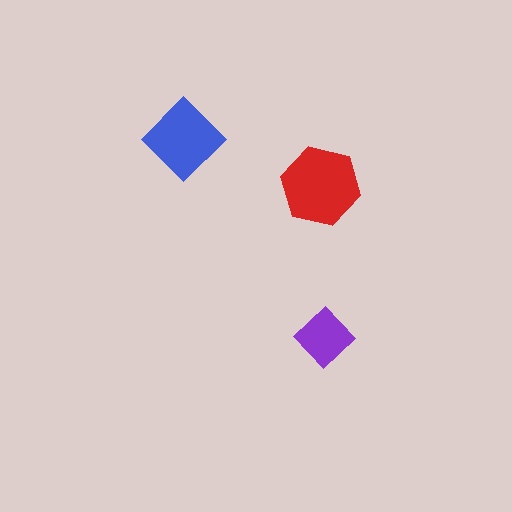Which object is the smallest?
The purple diamond.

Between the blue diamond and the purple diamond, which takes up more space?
The blue diamond.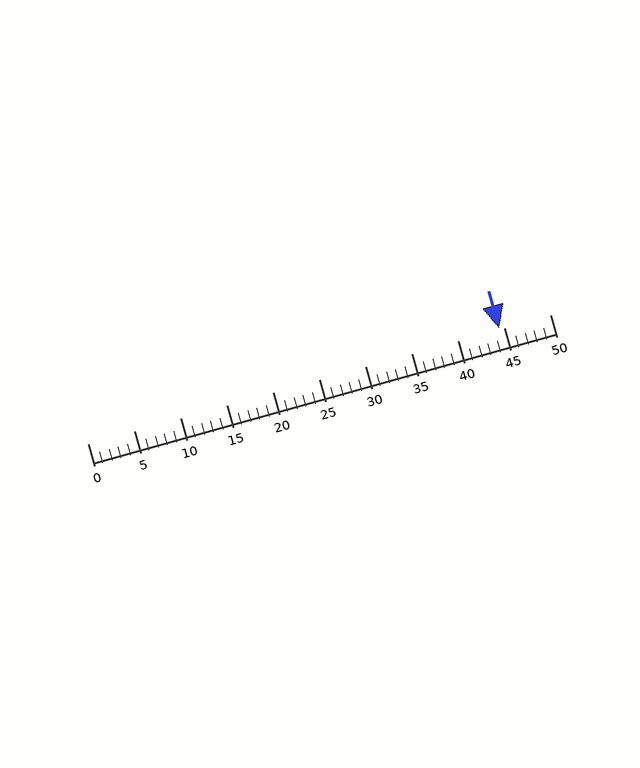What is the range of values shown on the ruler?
The ruler shows values from 0 to 50.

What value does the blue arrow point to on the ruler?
The blue arrow points to approximately 44.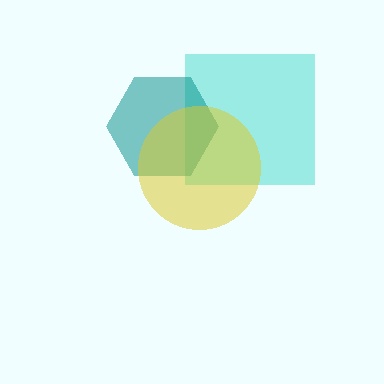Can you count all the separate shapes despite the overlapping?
Yes, there are 3 separate shapes.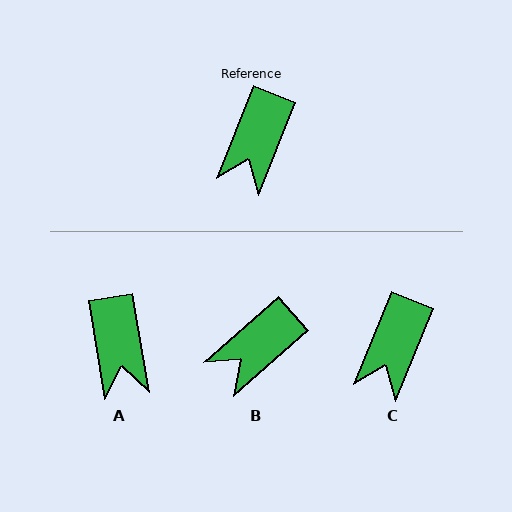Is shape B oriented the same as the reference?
No, it is off by about 27 degrees.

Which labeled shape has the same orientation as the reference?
C.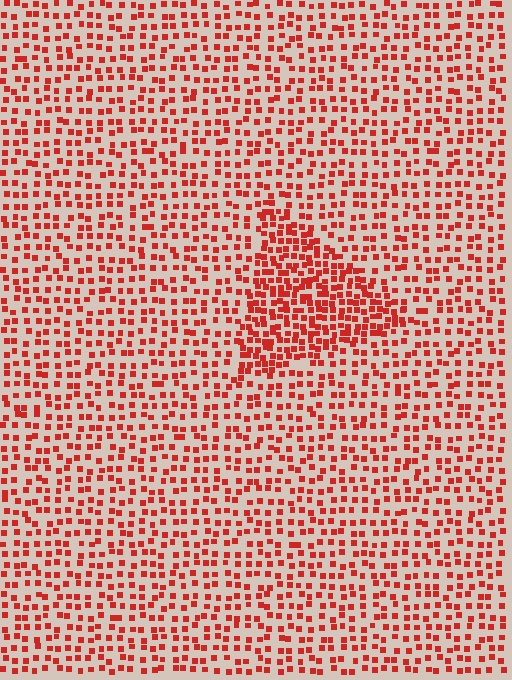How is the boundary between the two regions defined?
The boundary is defined by a change in element density (approximately 1.9x ratio). All elements are the same color, size, and shape.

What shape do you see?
I see a triangle.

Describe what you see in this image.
The image contains small red elements arranged at two different densities. A triangle-shaped region is visible where the elements are more densely packed than the surrounding area.